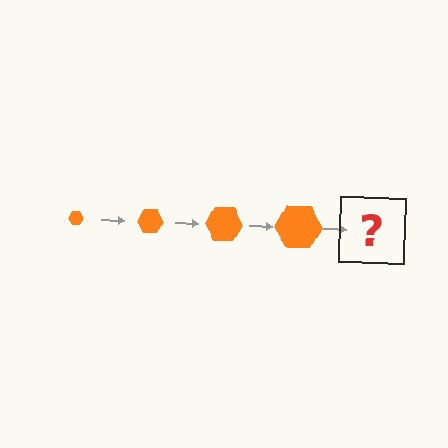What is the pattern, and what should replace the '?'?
The pattern is that the hexagon gets progressively larger each step. The '?' should be an orange hexagon, larger than the previous one.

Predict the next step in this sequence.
The next step is an orange hexagon, larger than the previous one.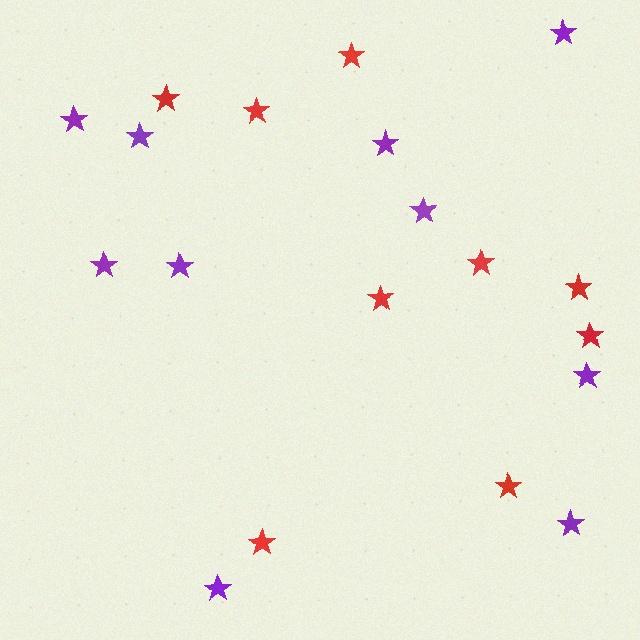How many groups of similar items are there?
There are 2 groups: one group of red stars (9) and one group of purple stars (10).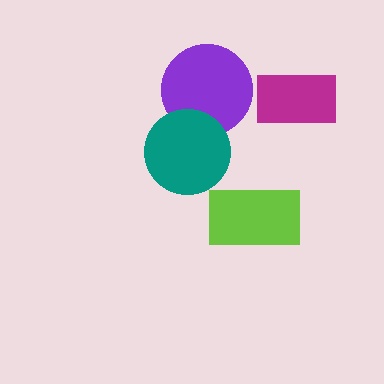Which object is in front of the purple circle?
The teal circle is in front of the purple circle.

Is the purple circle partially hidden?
Yes, it is partially covered by another shape.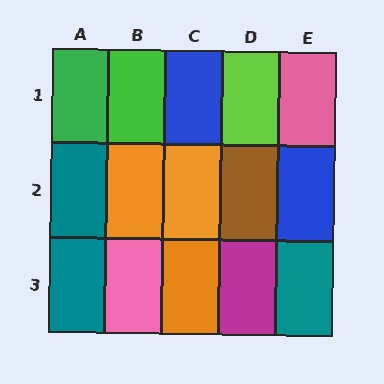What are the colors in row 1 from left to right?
Green, green, blue, lime, pink.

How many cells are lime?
1 cell is lime.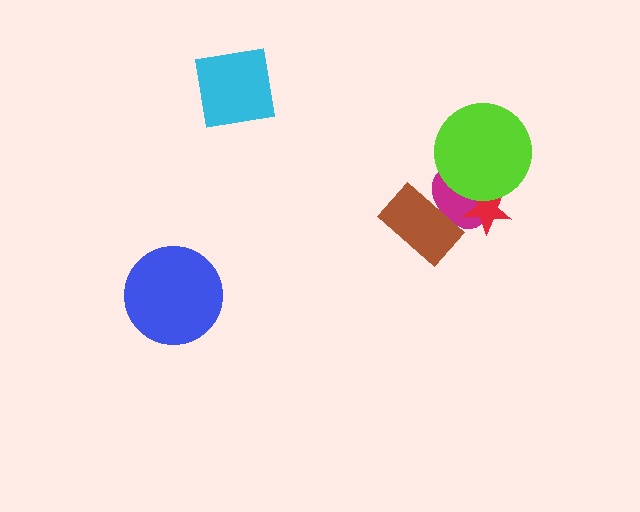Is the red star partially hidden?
Yes, it is partially covered by another shape.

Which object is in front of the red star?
The lime circle is in front of the red star.